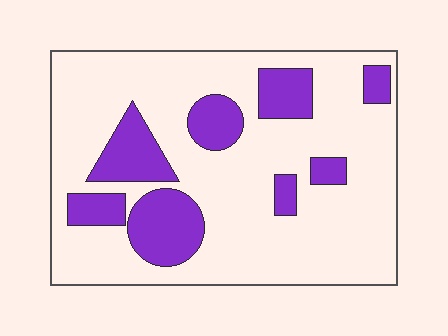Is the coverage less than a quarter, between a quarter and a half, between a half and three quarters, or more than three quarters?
Less than a quarter.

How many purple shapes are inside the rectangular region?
8.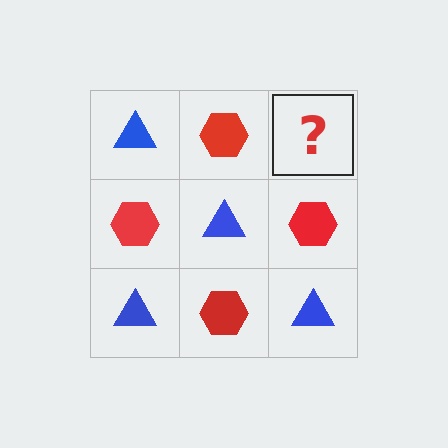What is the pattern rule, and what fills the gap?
The rule is that it alternates blue triangle and red hexagon in a checkerboard pattern. The gap should be filled with a blue triangle.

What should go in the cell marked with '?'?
The missing cell should contain a blue triangle.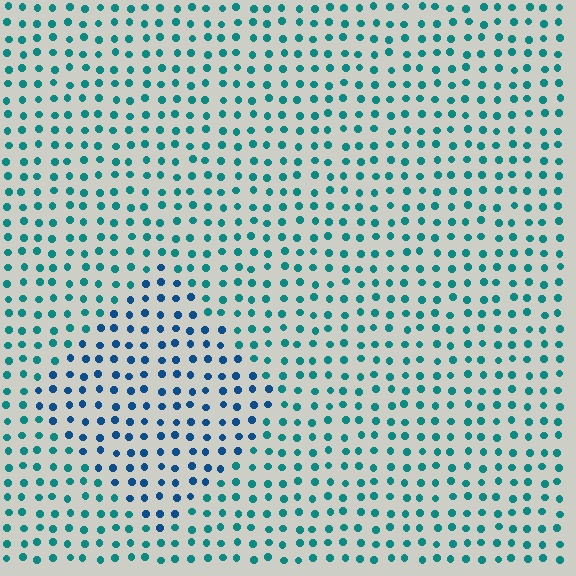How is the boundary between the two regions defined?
The boundary is defined purely by a slight shift in hue (about 33 degrees). Spacing, size, and orientation are identical on both sides.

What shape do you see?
I see a diamond.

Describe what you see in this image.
The image is filled with small teal elements in a uniform arrangement. A diamond-shaped region is visible where the elements are tinted to a slightly different hue, forming a subtle color boundary.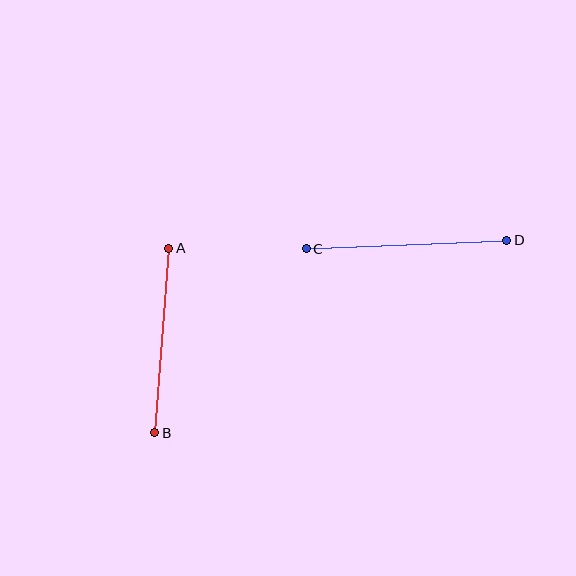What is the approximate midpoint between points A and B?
The midpoint is at approximately (162, 340) pixels.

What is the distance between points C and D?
The distance is approximately 201 pixels.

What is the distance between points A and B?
The distance is approximately 185 pixels.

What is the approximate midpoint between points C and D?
The midpoint is at approximately (406, 244) pixels.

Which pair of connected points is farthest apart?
Points C and D are farthest apart.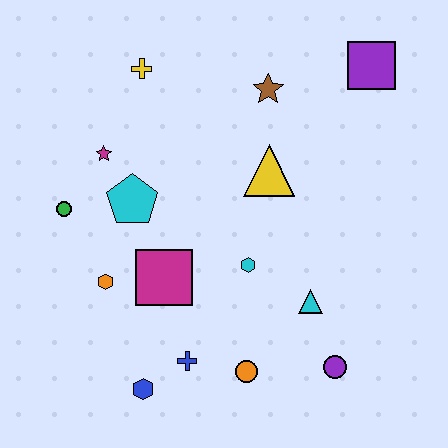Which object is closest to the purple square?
The brown star is closest to the purple square.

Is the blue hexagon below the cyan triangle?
Yes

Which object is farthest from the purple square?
The blue hexagon is farthest from the purple square.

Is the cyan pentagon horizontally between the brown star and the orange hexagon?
Yes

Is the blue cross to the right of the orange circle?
No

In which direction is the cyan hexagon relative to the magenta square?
The cyan hexagon is to the right of the magenta square.